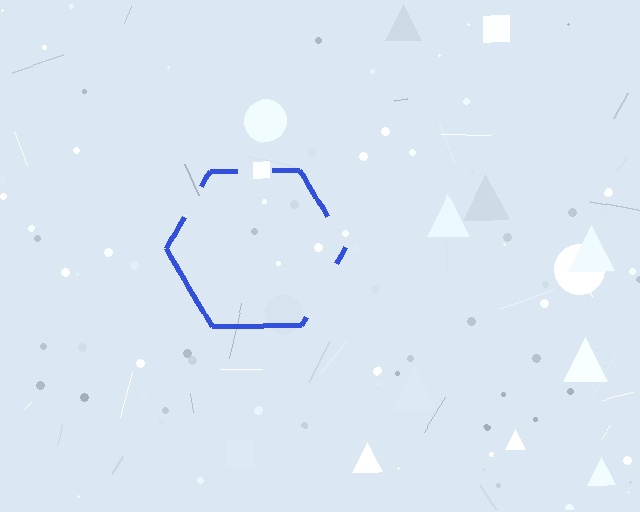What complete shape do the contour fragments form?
The contour fragments form a hexagon.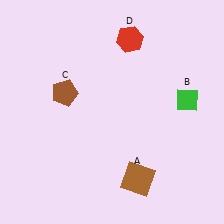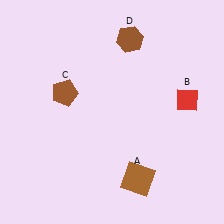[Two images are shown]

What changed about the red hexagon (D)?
In Image 1, D is red. In Image 2, it changed to brown.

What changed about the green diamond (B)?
In Image 1, B is green. In Image 2, it changed to red.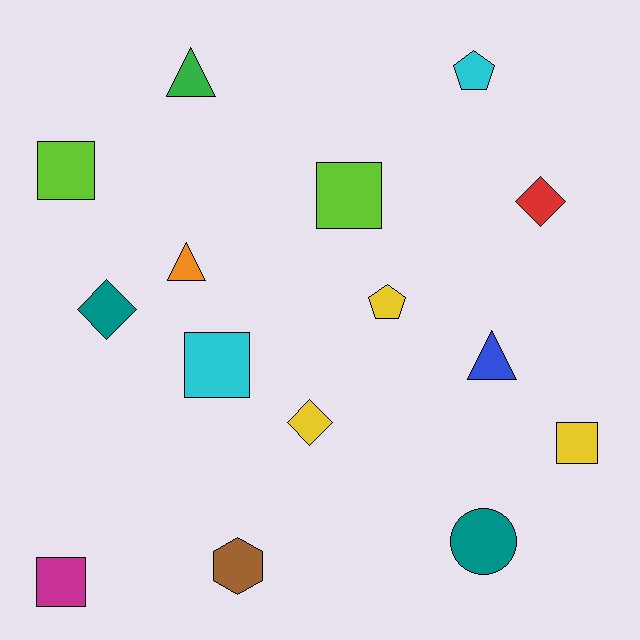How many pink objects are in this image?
There are no pink objects.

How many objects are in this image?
There are 15 objects.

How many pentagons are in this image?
There are 2 pentagons.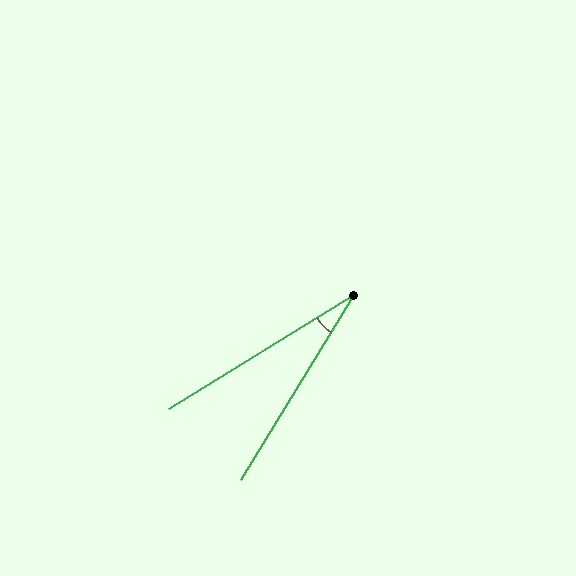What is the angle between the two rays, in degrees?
Approximately 27 degrees.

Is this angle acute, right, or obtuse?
It is acute.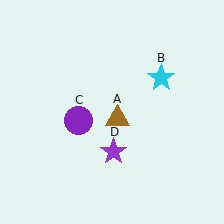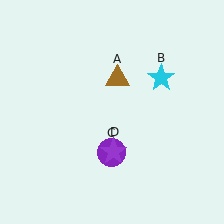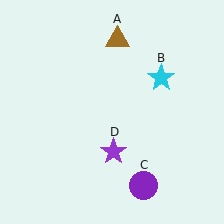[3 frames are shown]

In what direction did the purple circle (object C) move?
The purple circle (object C) moved down and to the right.